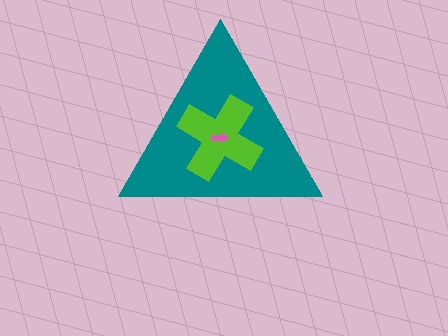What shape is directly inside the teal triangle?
The lime cross.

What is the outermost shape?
The teal triangle.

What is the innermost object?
The pink arrow.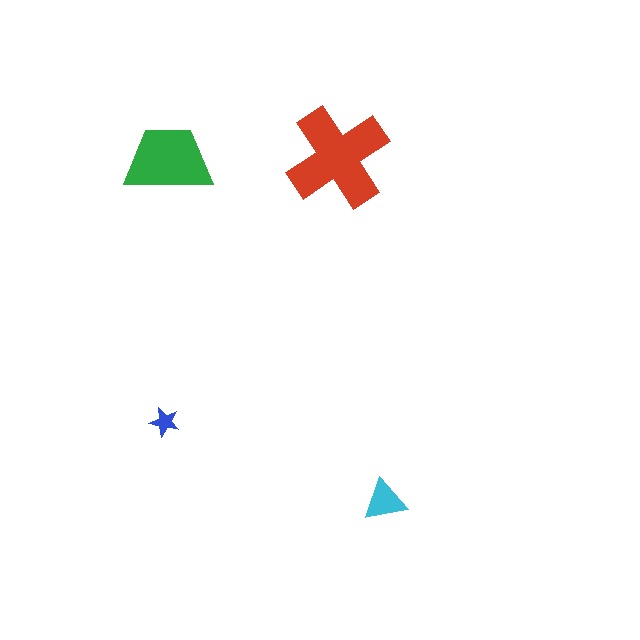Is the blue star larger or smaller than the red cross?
Smaller.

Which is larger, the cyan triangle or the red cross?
The red cross.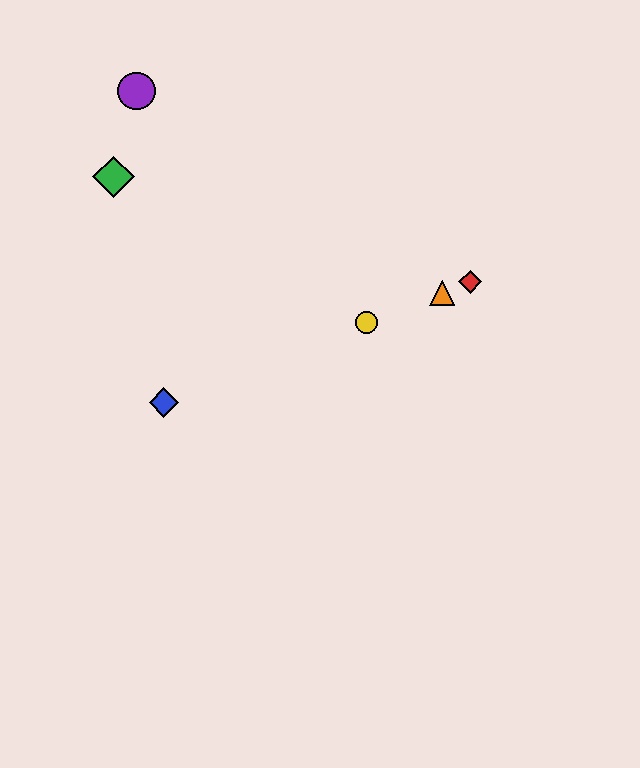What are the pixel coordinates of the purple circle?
The purple circle is at (136, 91).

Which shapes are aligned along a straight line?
The red diamond, the blue diamond, the yellow circle, the orange triangle are aligned along a straight line.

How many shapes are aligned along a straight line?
4 shapes (the red diamond, the blue diamond, the yellow circle, the orange triangle) are aligned along a straight line.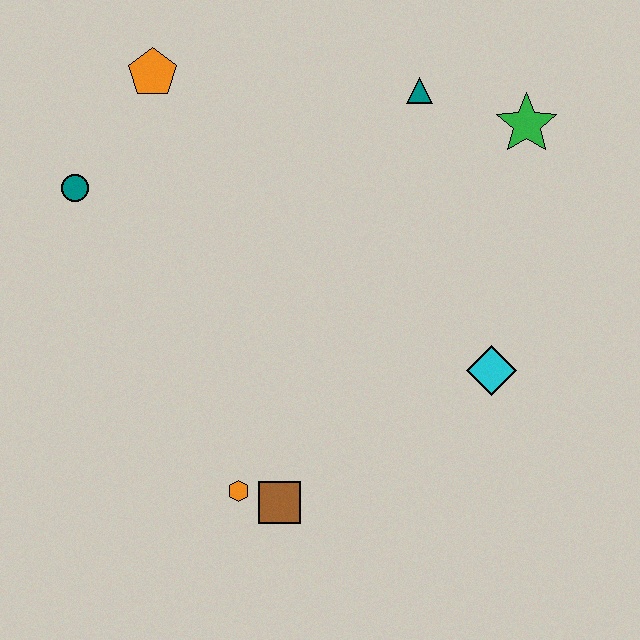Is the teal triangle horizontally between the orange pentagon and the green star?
Yes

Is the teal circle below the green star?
Yes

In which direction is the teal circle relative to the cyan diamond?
The teal circle is to the left of the cyan diamond.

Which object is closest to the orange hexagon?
The brown square is closest to the orange hexagon.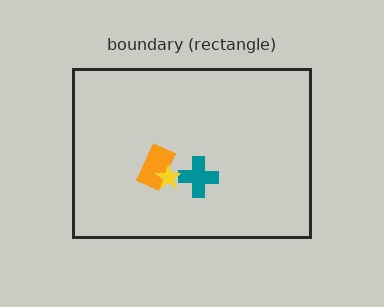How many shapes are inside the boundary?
3 inside, 0 outside.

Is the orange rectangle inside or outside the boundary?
Inside.